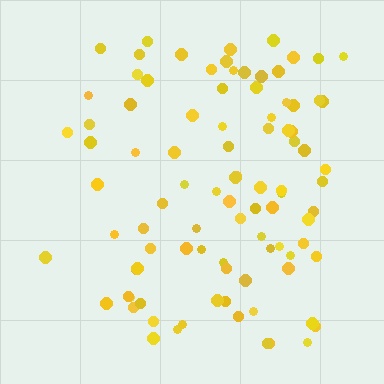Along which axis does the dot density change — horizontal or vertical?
Horizontal.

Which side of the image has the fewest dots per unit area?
The left.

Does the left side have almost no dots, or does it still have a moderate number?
Still a moderate number, just noticeably fewer than the right.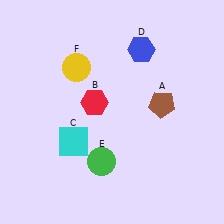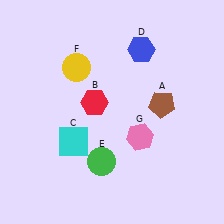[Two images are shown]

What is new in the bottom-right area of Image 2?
A pink hexagon (G) was added in the bottom-right area of Image 2.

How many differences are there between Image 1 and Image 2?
There is 1 difference between the two images.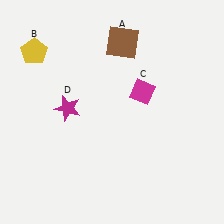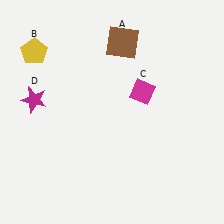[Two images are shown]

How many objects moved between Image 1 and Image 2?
1 object moved between the two images.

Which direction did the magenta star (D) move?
The magenta star (D) moved left.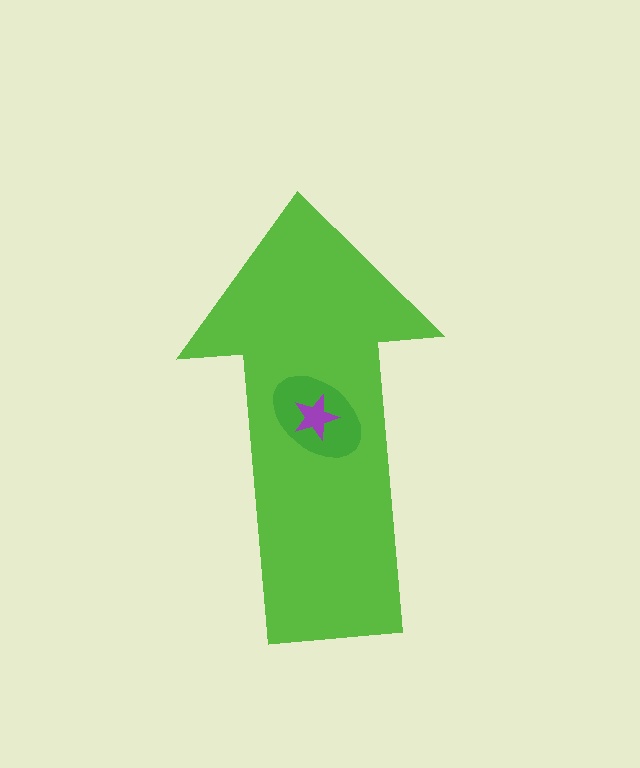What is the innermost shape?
The purple star.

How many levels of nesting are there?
3.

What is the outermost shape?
The lime arrow.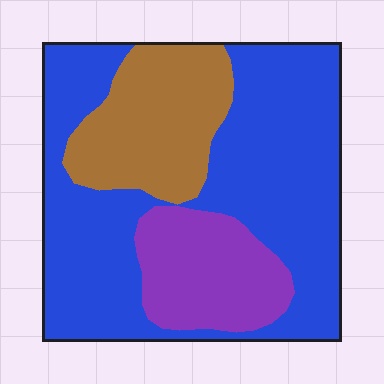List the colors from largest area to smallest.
From largest to smallest: blue, brown, purple.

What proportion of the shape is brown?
Brown takes up about one fifth (1/5) of the shape.